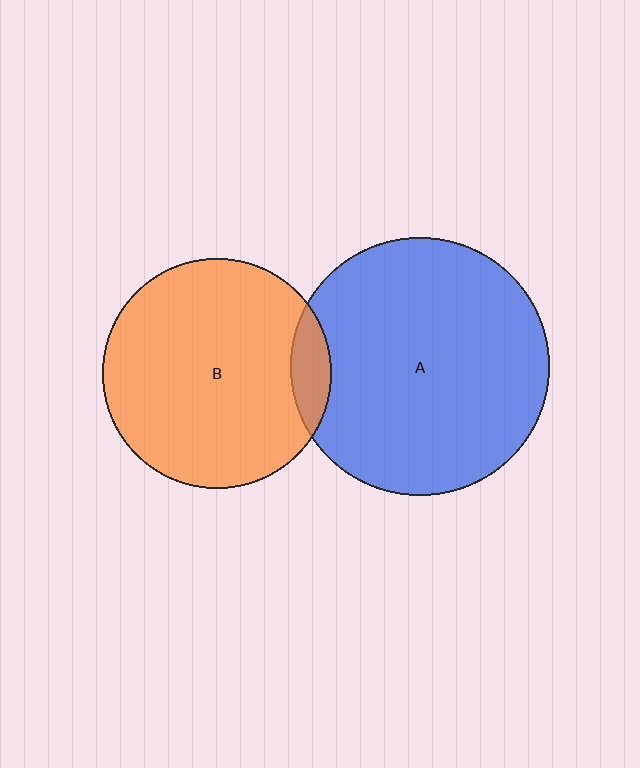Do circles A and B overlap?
Yes.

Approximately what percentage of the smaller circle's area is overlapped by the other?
Approximately 10%.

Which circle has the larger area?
Circle A (blue).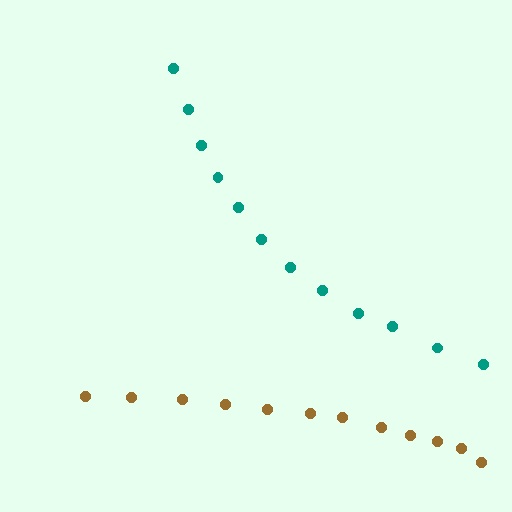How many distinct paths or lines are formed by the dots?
There are 2 distinct paths.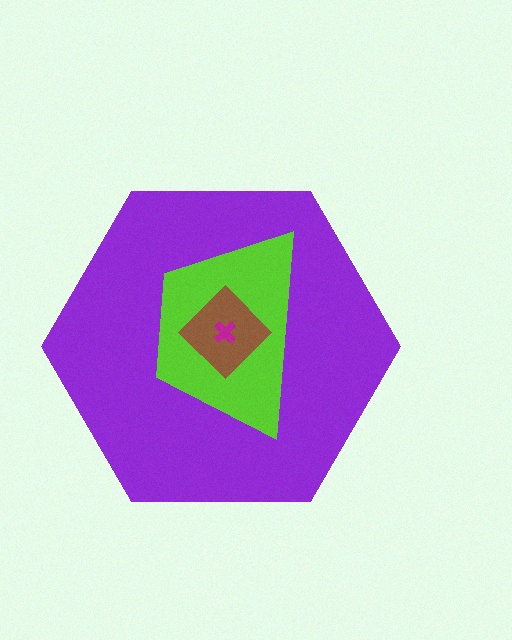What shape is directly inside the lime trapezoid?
The brown diamond.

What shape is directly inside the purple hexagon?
The lime trapezoid.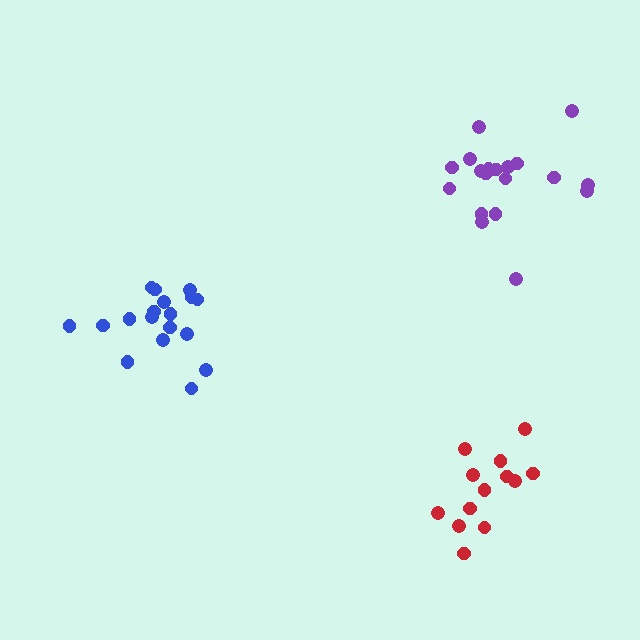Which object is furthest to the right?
The purple cluster is rightmost.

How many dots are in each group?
Group 1: 13 dots, Group 2: 18 dots, Group 3: 19 dots (50 total).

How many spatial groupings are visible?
There are 3 spatial groupings.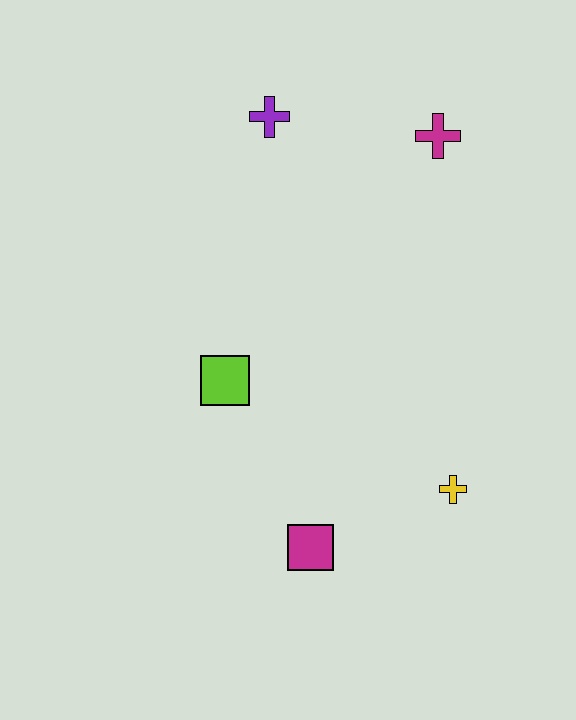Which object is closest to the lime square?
The magenta square is closest to the lime square.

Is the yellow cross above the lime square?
No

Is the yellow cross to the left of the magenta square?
No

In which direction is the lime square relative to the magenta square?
The lime square is above the magenta square.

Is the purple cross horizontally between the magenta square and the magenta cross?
No